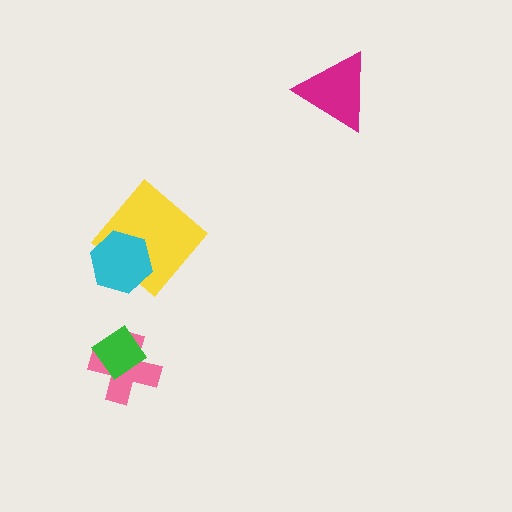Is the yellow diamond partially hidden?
Yes, it is partially covered by another shape.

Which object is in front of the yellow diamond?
The cyan hexagon is in front of the yellow diamond.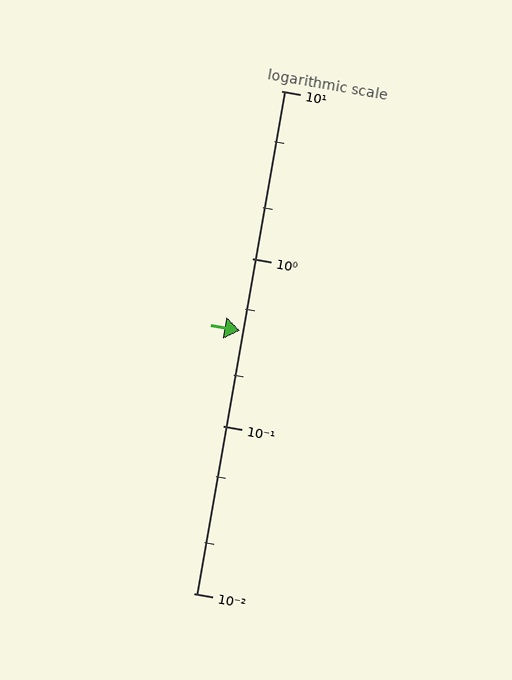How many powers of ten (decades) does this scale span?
The scale spans 3 decades, from 0.01 to 10.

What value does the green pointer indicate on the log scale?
The pointer indicates approximately 0.37.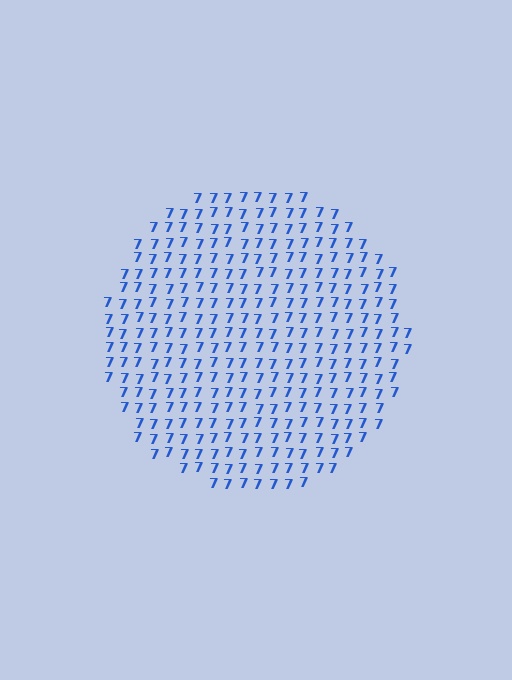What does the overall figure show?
The overall figure shows a circle.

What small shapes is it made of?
It is made of small digit 7's.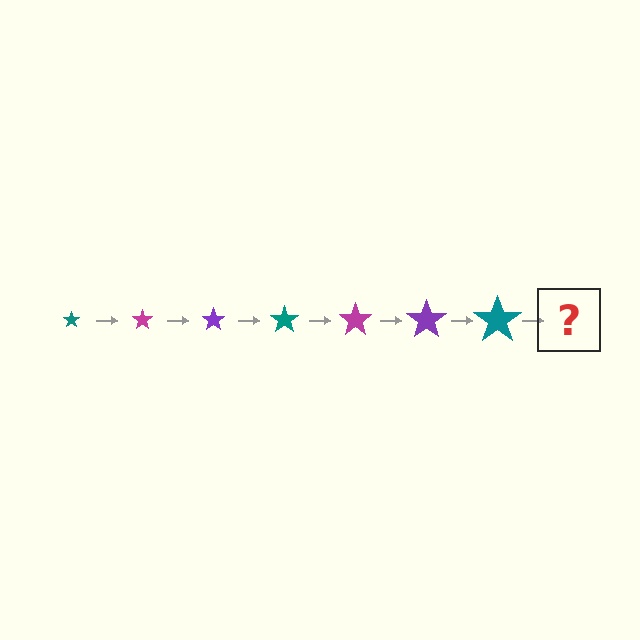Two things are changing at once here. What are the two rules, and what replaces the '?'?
The two rules are that the star grows larger each step and the color cycles through teal, magenta, and purple. The '?' should be a magenta star, larger than the previous one.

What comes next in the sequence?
The next element should be a magenta star, larger than the previous one.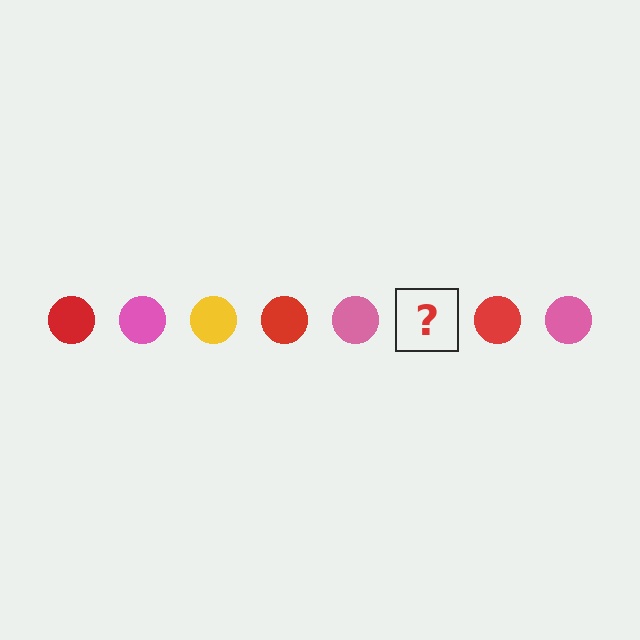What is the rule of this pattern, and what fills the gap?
The rule is that the pattern cycles through red, pink, yellow circles. The gap should be filled with a yellow circle.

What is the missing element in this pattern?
The missing element is a yellow circle.